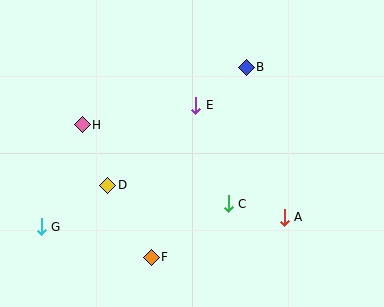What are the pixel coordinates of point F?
Point F is at (151, 257).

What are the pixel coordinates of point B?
Point B is at (246, 67).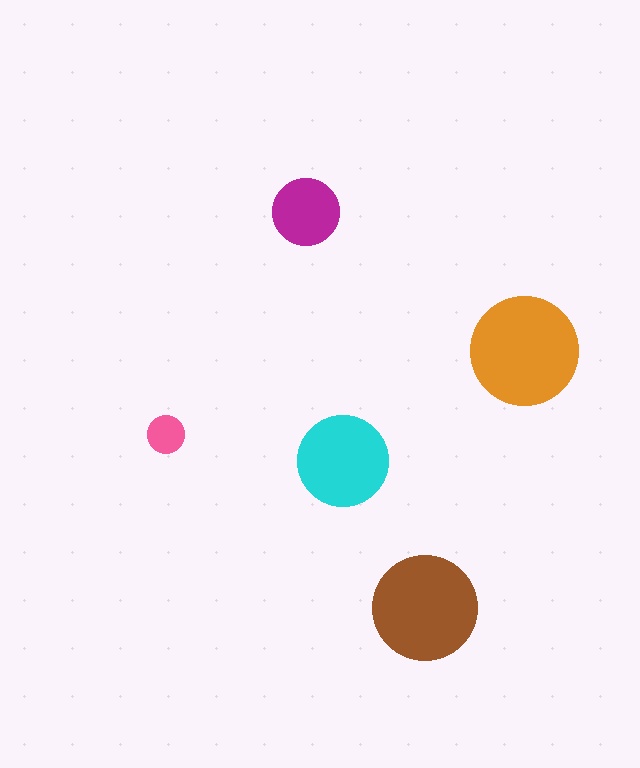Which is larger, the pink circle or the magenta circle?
The magenta one.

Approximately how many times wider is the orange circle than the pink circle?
About 3 times wider.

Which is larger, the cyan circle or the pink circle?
The cyan one.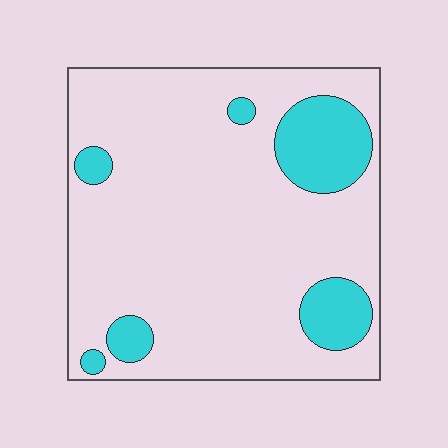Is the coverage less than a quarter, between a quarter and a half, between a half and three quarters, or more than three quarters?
Less than a quarter.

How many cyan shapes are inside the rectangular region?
6.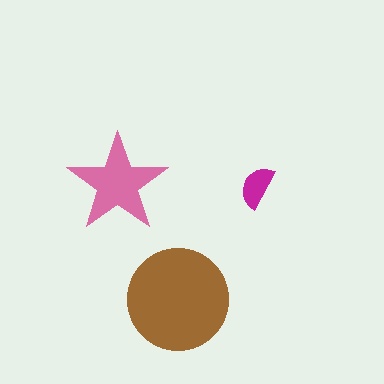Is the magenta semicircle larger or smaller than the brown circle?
Smaller.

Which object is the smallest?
The magenta semicircle.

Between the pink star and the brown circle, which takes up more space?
The brown circle.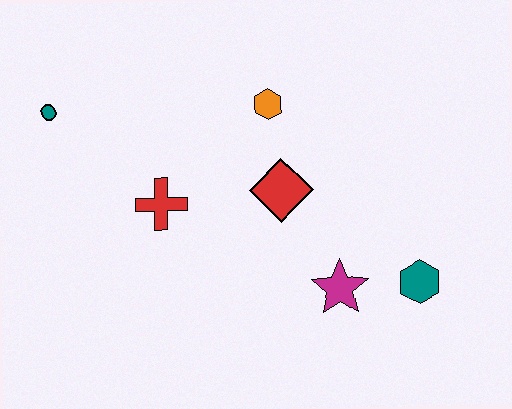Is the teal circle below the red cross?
No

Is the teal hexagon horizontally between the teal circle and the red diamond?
No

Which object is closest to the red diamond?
The orange hexagon is closest to the red diamond.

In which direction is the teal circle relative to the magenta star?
The teal circle is to the left of the magenta star.